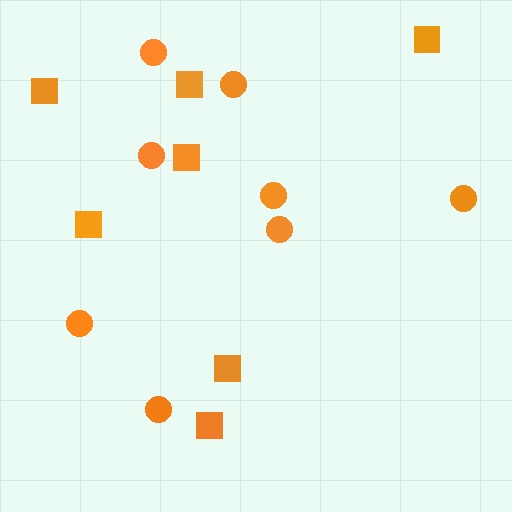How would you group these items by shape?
There are 2 groups: one group of circles (8) and one group of squares (7).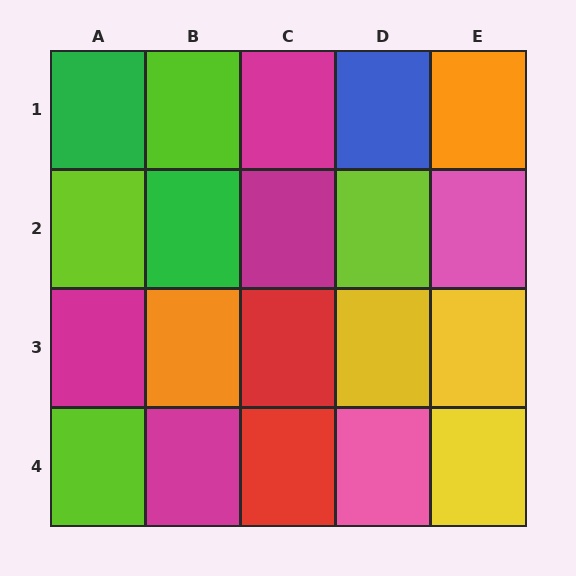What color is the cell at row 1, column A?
Green.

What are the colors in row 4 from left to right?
Lime, magenta, red, pink, yellow.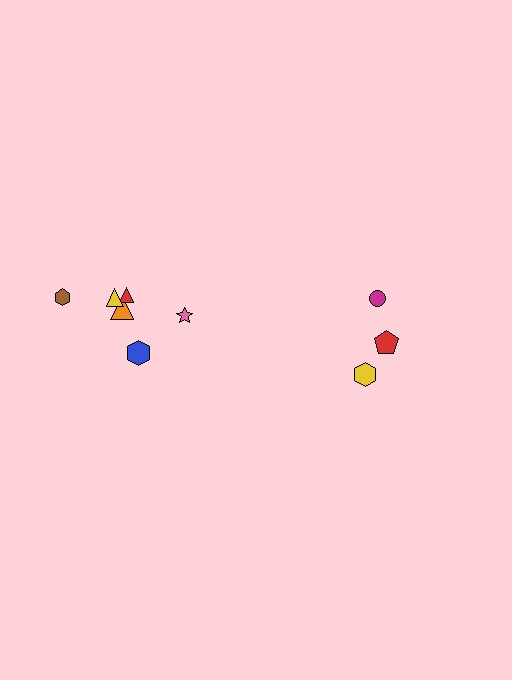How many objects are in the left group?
There are 6 objects.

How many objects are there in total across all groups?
There are 9 objects.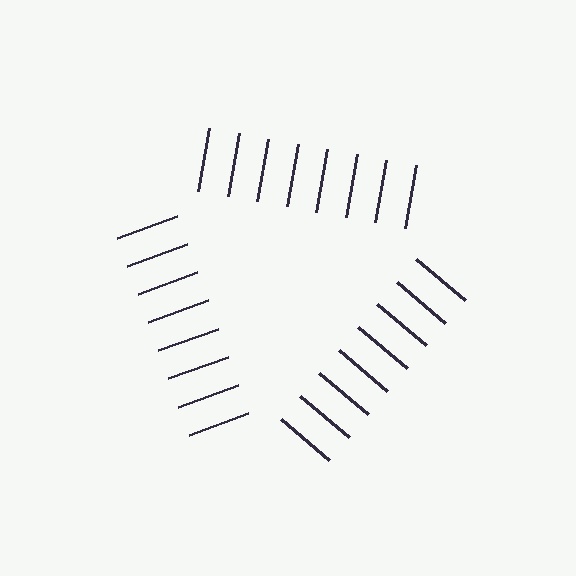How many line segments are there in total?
24 — 8 along each of the 3 edges.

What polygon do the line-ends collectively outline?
An illusory triangle — the line segments terminate on its edges but no continuous stroke is drawn.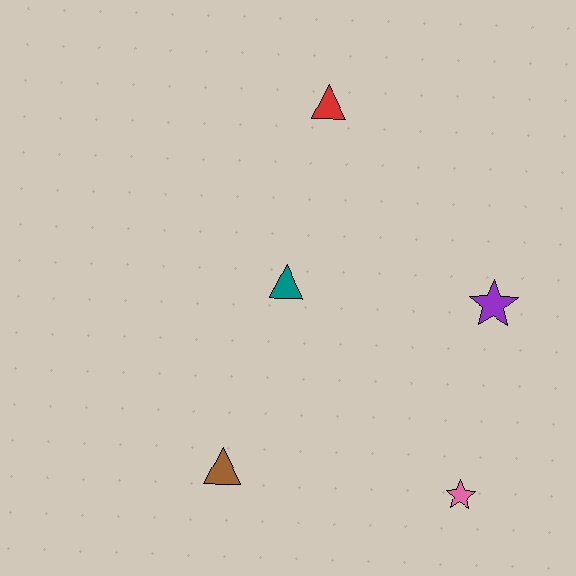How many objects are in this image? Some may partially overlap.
There are 5 objects.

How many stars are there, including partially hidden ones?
There are 2 stars.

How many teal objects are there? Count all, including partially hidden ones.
There is 1 teal object.